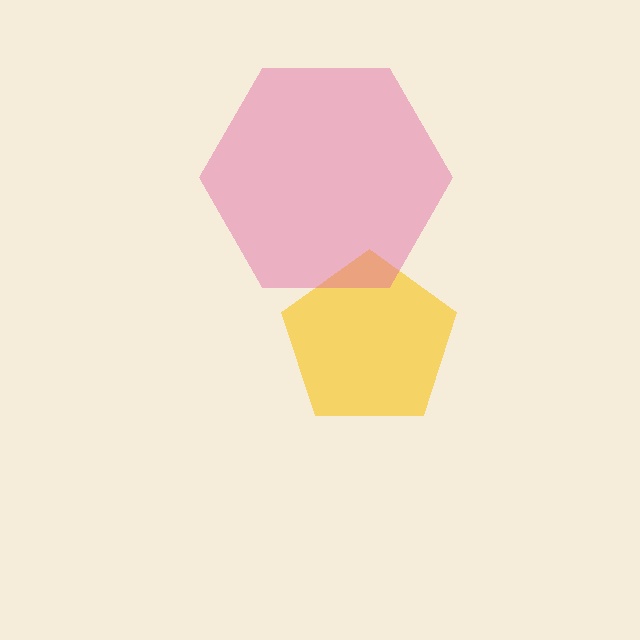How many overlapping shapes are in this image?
There are 2 overlapping shapes in the image.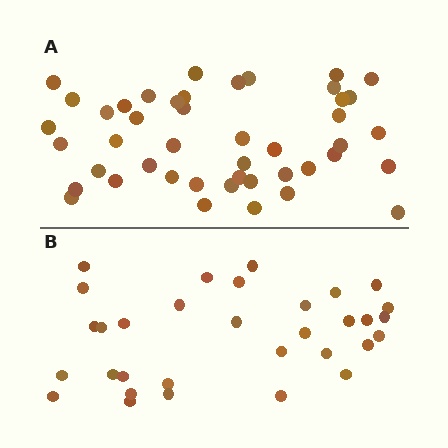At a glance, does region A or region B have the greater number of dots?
Region A (the top region) has more dots.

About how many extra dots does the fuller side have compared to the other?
Region A has approximately 15 more dots than region B.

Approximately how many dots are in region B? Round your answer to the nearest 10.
About 30 dots. (The exact count is 32, which rounds to 30.)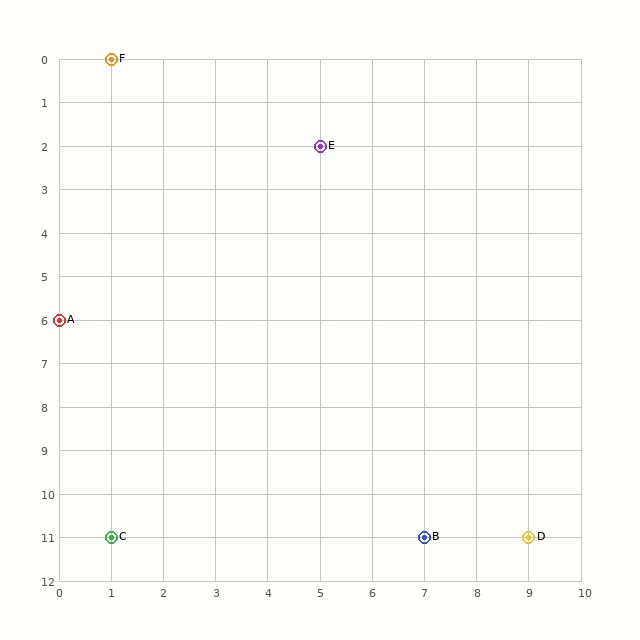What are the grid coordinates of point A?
Point A is at grid coordinates (0, 6).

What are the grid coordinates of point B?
Point B is at grid coordinates (7, 11).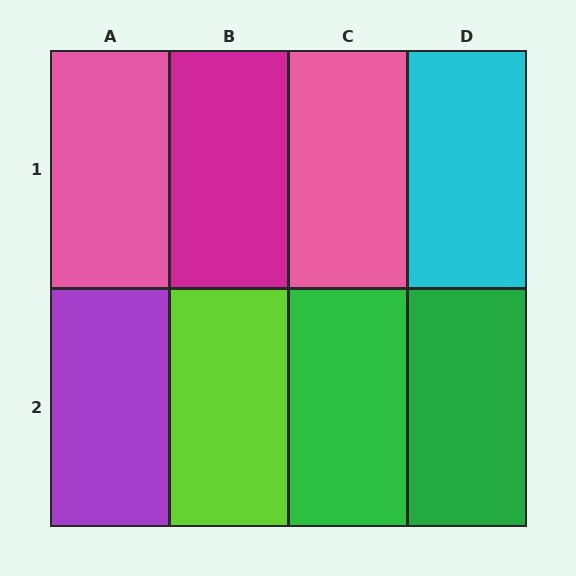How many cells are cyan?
1 cell is cyan.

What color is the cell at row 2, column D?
Green.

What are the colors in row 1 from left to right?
Pink, magenta, pink, cyan.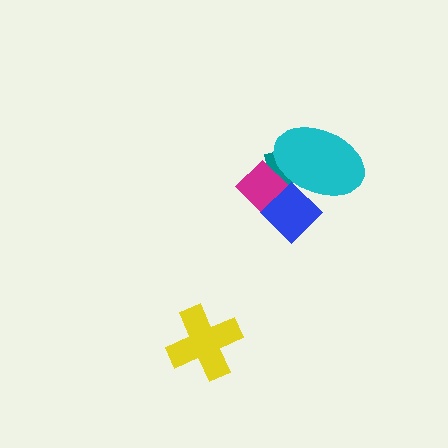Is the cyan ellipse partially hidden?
Yes, it is partially covered by another shape.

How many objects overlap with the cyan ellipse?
3 objects overlap with the cyan ellipse.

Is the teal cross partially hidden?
Yes, it is partially covered by another shape.